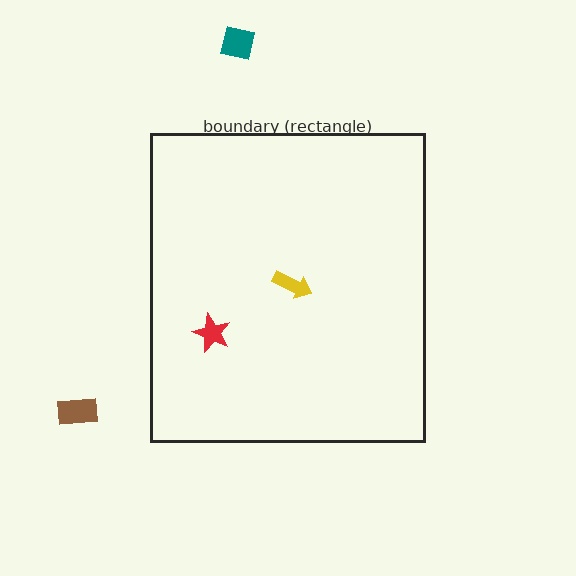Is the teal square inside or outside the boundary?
Outside.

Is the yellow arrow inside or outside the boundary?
Inside.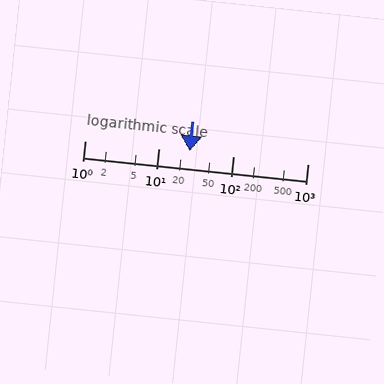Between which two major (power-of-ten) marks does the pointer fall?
The pointer is between 10 and 100.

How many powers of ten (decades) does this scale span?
The scale spans 3 decades, from 1 to 1000.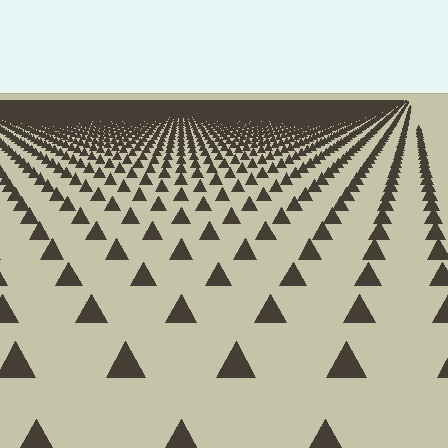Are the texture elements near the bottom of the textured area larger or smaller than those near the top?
Larger. Near the bottom, elements are closer to the viewer and appear at a bigger on-screen size.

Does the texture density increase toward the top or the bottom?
Density increases toward the top.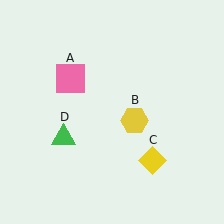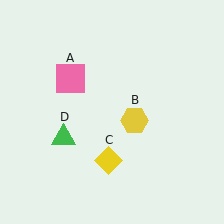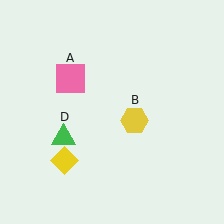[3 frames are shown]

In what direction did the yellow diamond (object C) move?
The yellow diamond (object C) moved left.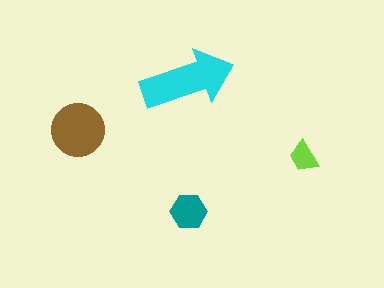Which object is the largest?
The cyan arrow.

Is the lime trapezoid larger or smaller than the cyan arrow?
Smaller.